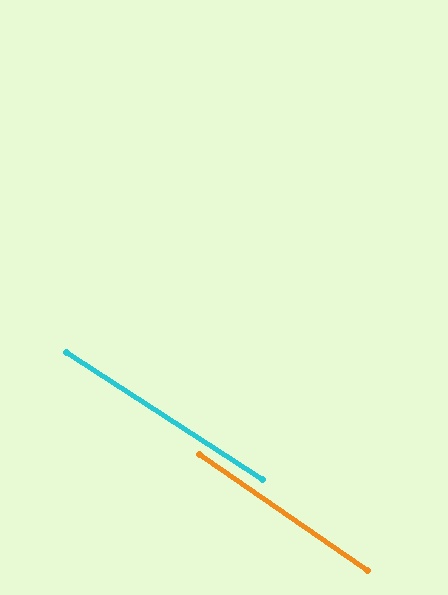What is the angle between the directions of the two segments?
Approximately 2 degrees.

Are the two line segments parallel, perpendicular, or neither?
Parallel — their directions differ by only 1.8°.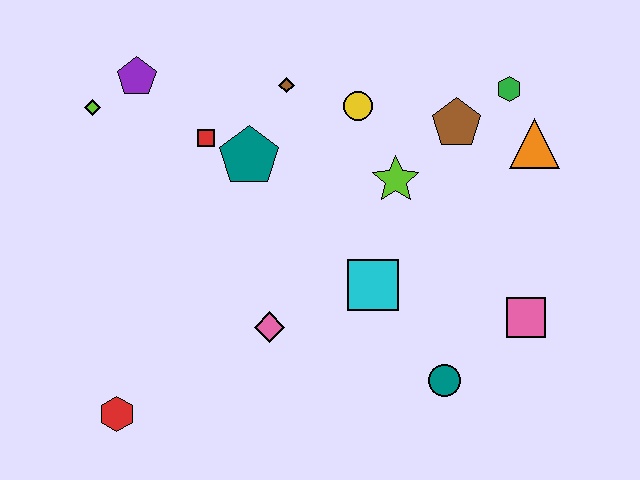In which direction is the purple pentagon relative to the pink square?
The purple pentagon is to the left of the pink square.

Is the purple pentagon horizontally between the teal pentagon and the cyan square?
No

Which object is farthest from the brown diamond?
The red hexagon is farthest from the brown diamond.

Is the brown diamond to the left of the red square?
No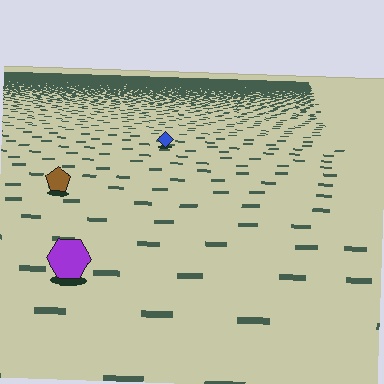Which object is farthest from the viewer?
The blue diamond is farthest from the viewer. It appears smaller and the ground texture around it is denser.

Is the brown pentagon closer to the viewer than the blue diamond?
Yes. The brown pentagon is closer — you can tell from the texture gradient: the ground texture is coarser near it.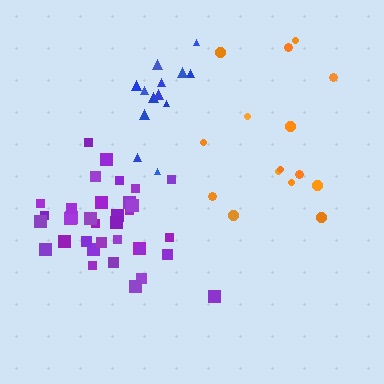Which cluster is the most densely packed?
Purple.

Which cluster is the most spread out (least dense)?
Orange.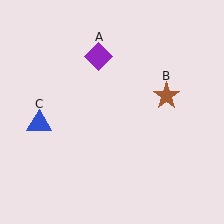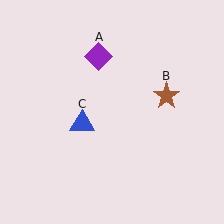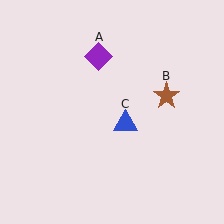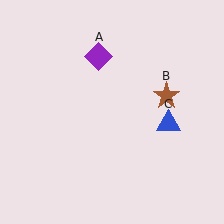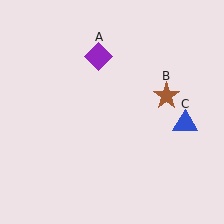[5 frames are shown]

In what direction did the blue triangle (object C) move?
The blue triangle (object C) moved right.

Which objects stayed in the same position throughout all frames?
Purple diamond (object A) and brown star (object B) remained stationary.